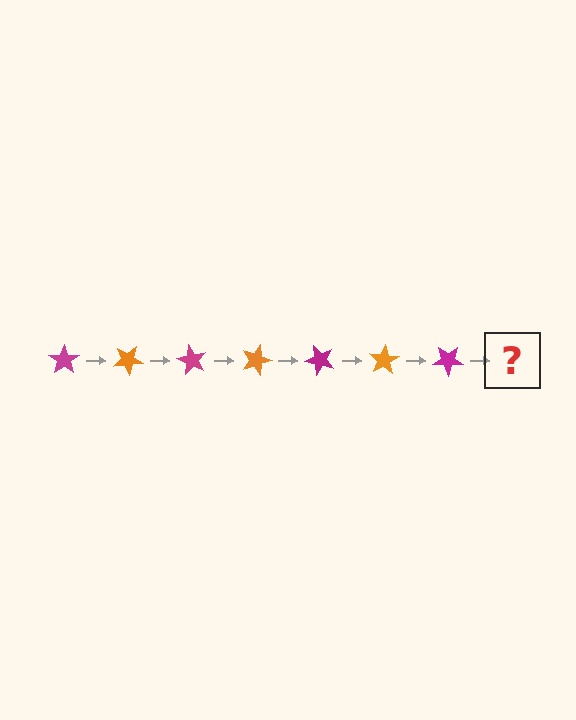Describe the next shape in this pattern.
It should be an orange star, rotated 210 degrees from the start.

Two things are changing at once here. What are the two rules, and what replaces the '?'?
The two rules are that it rotates 30 degrees each step and the color cycles through magenta and orange. The '?' should be an orange star, rotated 210 degrees from the start.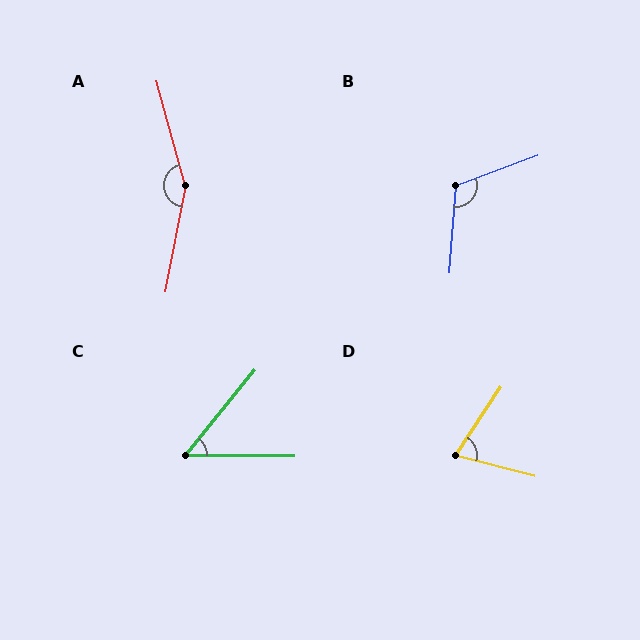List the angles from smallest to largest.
C (51°), D (71°), B (114°), A (154°).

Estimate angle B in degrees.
Approximately 114 degrees.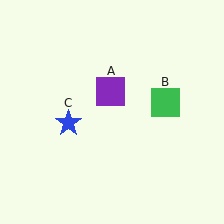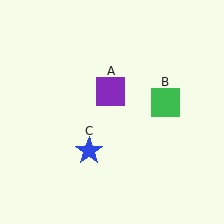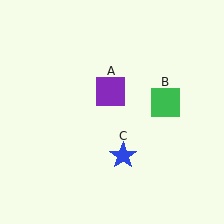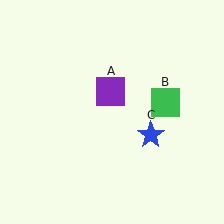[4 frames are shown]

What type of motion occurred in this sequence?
The blue star (object C) rotated counterclockwise around the center of the scene.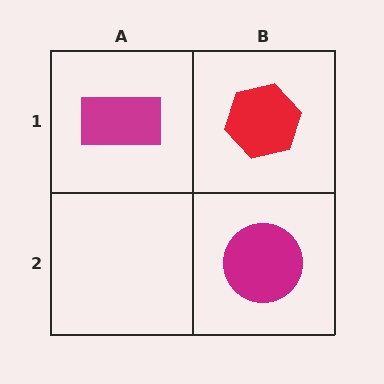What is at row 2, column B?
A magenta circle.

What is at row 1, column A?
A magenta rectangle.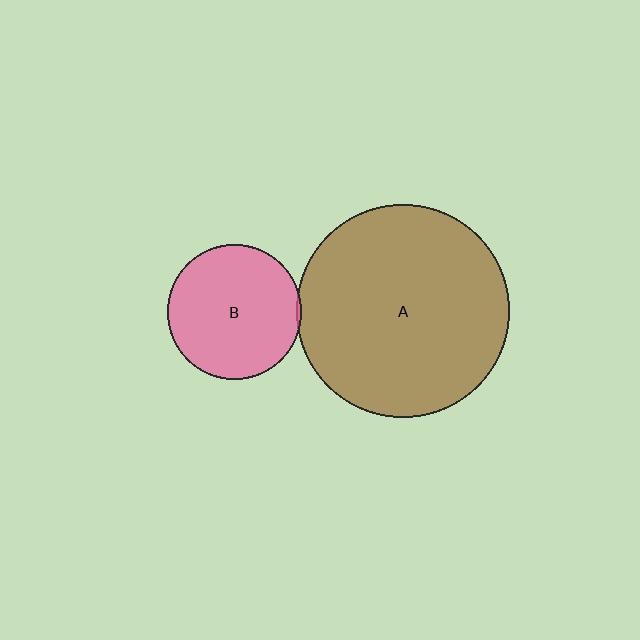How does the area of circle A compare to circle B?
Approximately 2.5 times.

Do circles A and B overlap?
Yes.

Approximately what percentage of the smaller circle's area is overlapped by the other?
Approximately 5%.